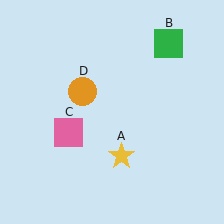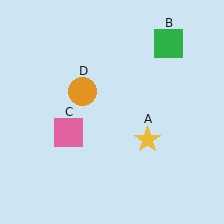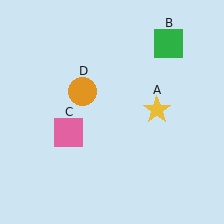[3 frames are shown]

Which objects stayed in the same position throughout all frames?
Green square (object B) and pink square (object C) and orange circle (object D) remained stationary.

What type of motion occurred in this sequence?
The yellow star (object A) rotated counterclockwise around the center of the scene.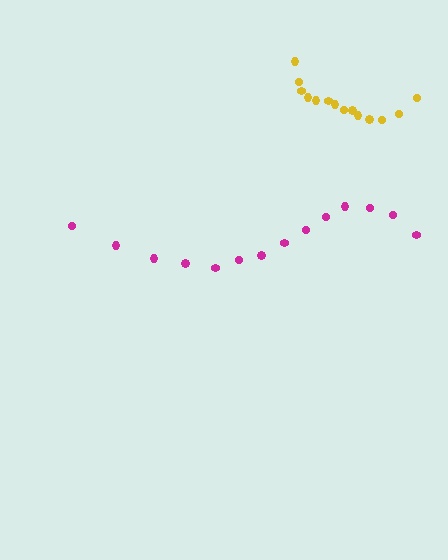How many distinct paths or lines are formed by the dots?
There are 2 distinct paths.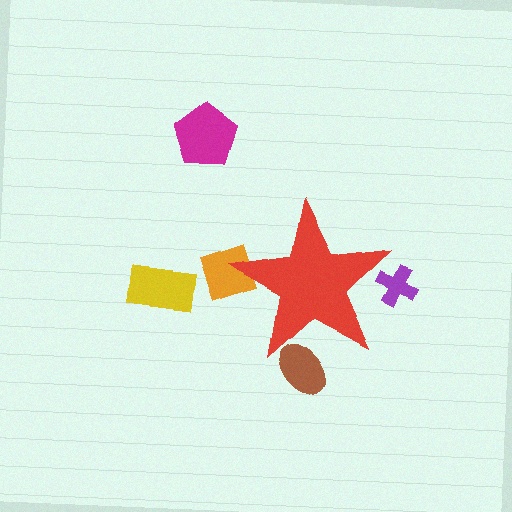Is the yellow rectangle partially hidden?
No, the yellow rectangle is fully visible.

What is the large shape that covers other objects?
A red star.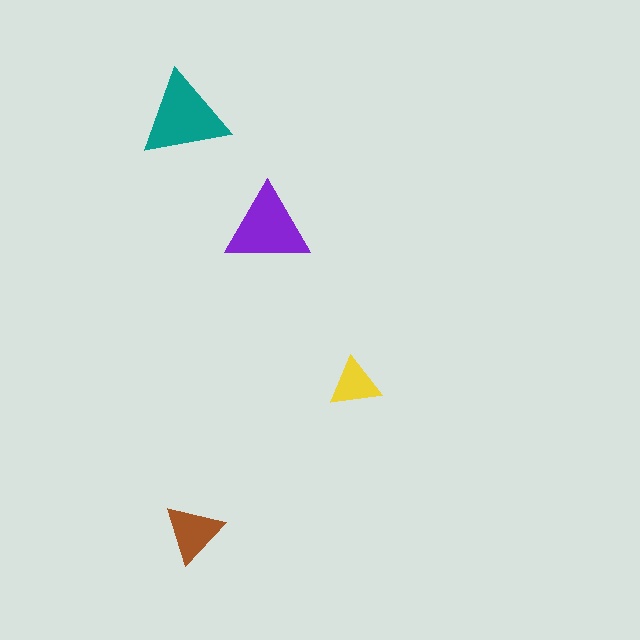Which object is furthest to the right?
The yellow triangle is rightmost.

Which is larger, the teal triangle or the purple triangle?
The teal one.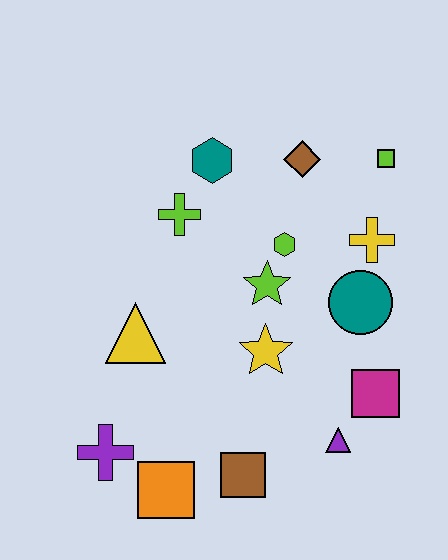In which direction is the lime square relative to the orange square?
The lime square is above the orange square.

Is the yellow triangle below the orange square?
No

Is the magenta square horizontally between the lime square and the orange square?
Yes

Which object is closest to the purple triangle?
The magenta square is closest to the purple triangle.